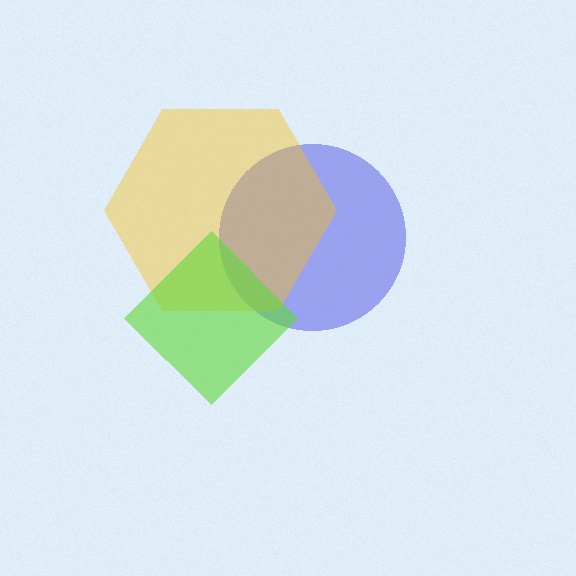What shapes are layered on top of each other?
The layered shapes are: a blue circle, a yellow hexagon, a lime diamond.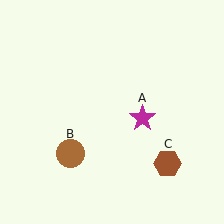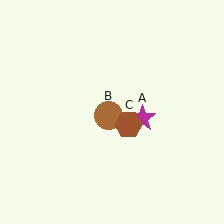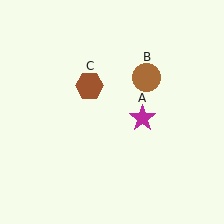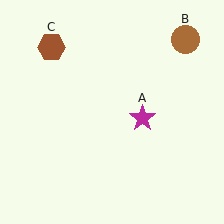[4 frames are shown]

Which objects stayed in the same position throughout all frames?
Magenta star (object A) remained stationary.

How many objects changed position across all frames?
2 objects changed position: brown circle (object B), brown hexagon (object C).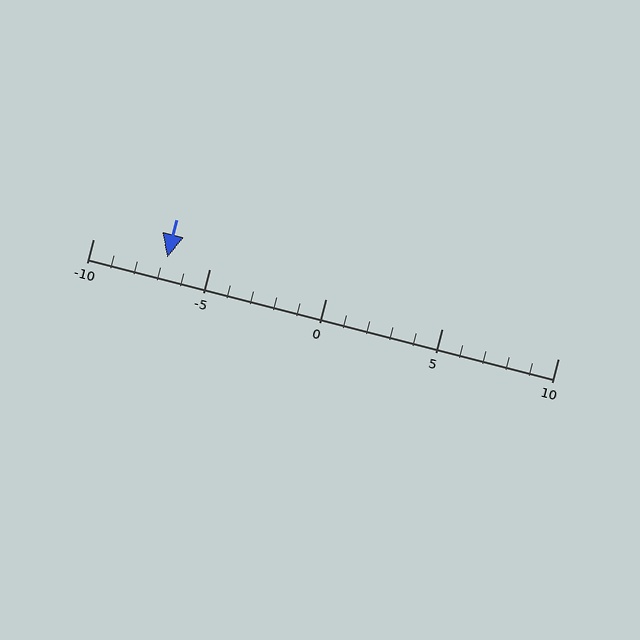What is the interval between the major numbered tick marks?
The major tick marks are spaced 5 units apart.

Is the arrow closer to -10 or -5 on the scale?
The arrow is closer to -5.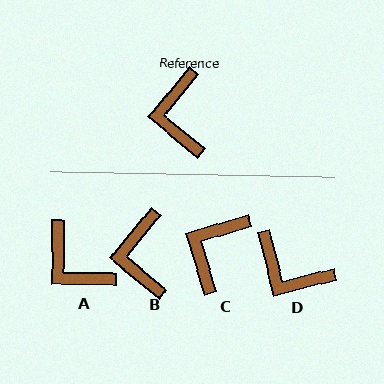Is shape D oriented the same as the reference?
No, it is off by about 55 degrees.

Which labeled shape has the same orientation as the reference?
B.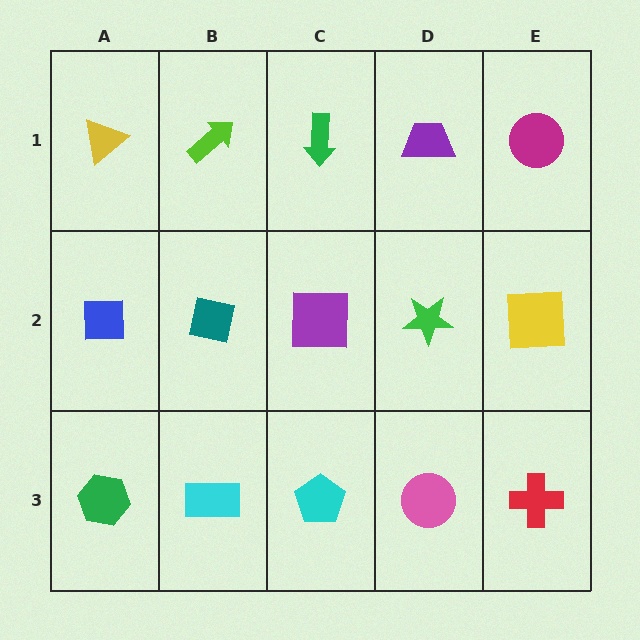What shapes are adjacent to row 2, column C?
A green arrow (row 1, column C), a cyan pentagon (row 3, column C), a teal square (row 2, column B), a green star (row 2, column D).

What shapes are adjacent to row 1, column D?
A green star (row 2, column D), a green arrow (row 1, column C), a magenta circle (row 1, column E).